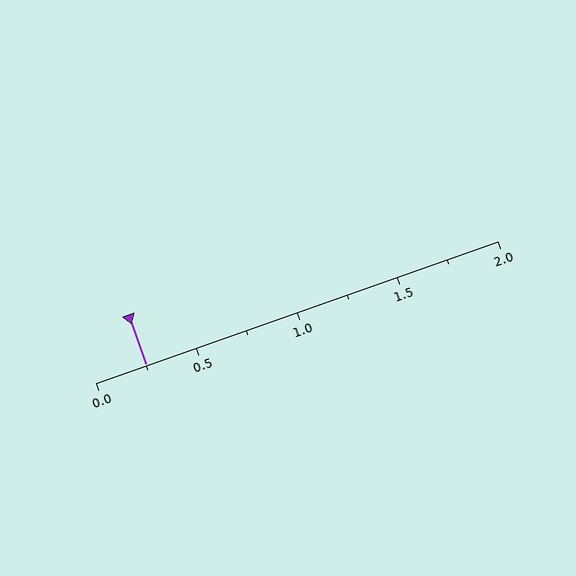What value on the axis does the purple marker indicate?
The marker indicates approximately 0.25.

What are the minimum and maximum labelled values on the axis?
The axis runs from 0.0 to 2.0.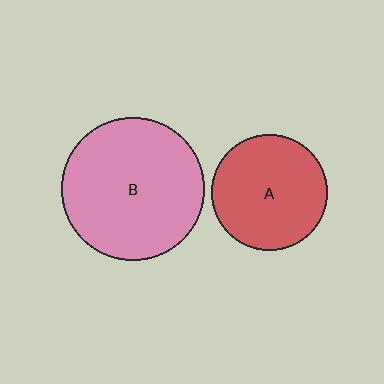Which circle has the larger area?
Circle B (pink).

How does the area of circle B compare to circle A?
Approximately 1.5 times.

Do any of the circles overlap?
No, none of the circles overlap.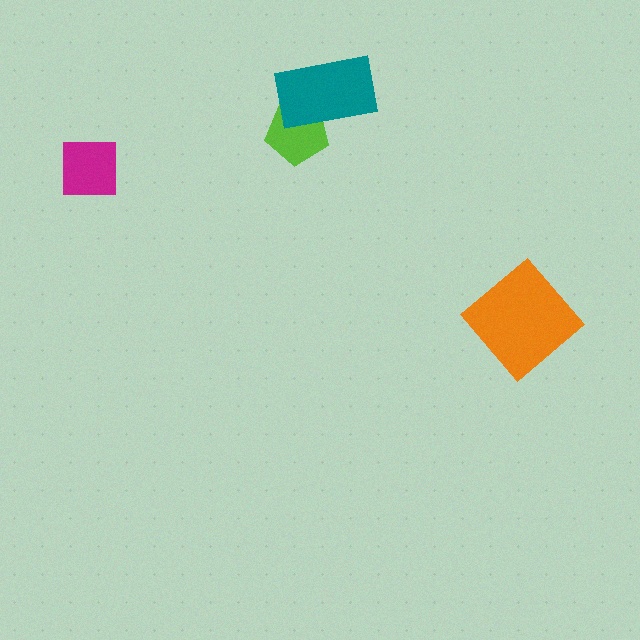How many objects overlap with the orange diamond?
0 objects overlap with the orange diamond.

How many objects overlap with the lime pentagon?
1 object overlaps with the lime pentagon.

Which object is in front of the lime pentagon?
The teal rectangle is in front of the lime pentagon.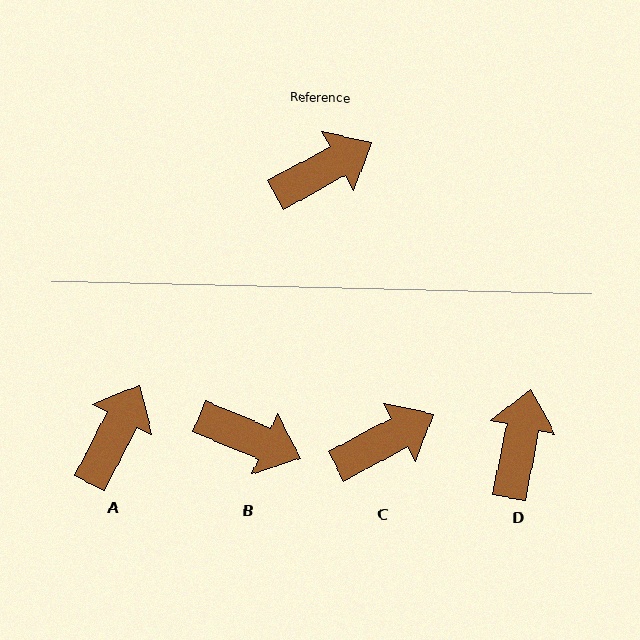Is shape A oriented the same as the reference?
No, it is off by about 35 degrees.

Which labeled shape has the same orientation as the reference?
C.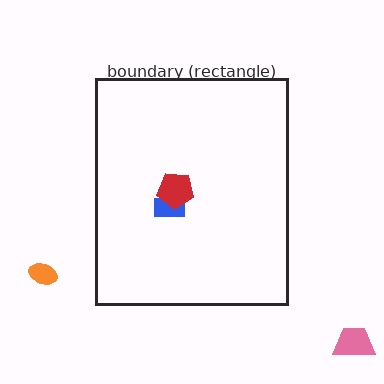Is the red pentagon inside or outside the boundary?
Inside.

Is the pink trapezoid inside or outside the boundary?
Outside.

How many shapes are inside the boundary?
2 inside, 2 outside.